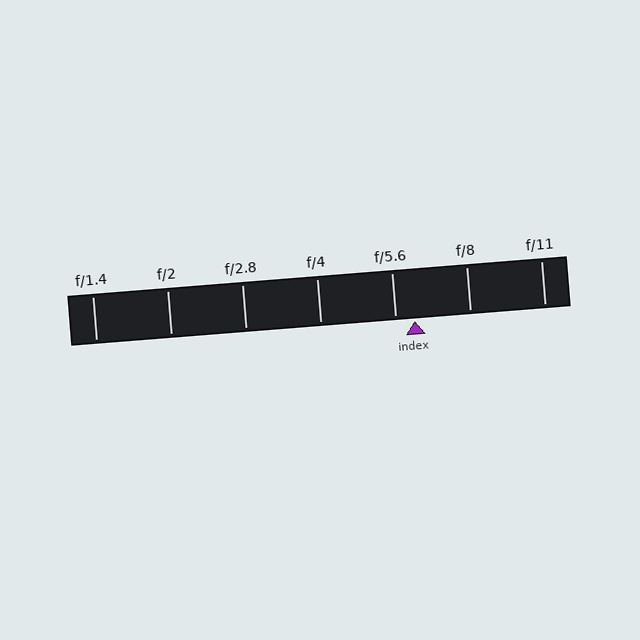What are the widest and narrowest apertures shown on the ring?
The widest aperture shown is f/1.4 and the narrowest is f/11.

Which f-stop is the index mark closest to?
The index mark is closest to f/5.6.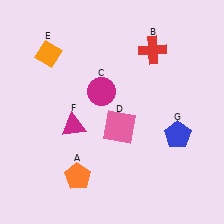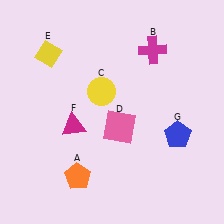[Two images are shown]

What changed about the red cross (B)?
In Image 1, B is red. In Image 2, it changed to magenta.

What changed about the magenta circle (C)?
In Image 1, C is magenta. In Image 2, it changed to yellow.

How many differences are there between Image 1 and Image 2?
There are 3 differences between the two images.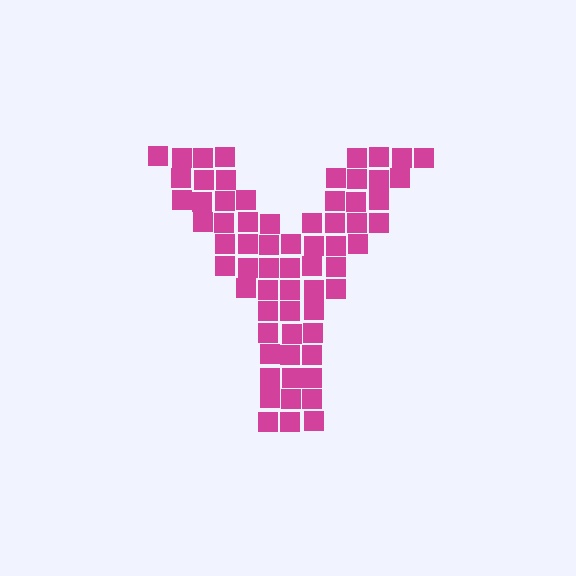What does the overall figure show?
The overall figure shows the letter Y.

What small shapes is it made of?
It is made of small squares.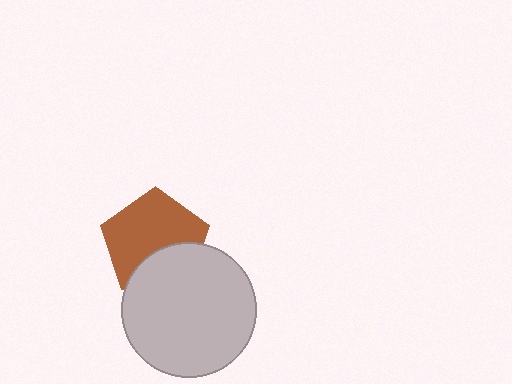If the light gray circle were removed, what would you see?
You would see the complete brown pentagon.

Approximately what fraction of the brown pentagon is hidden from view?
Roughly 33% of the brown pentagon is hidden behind the light gray circle.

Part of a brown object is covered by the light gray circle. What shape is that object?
It is a pentagon.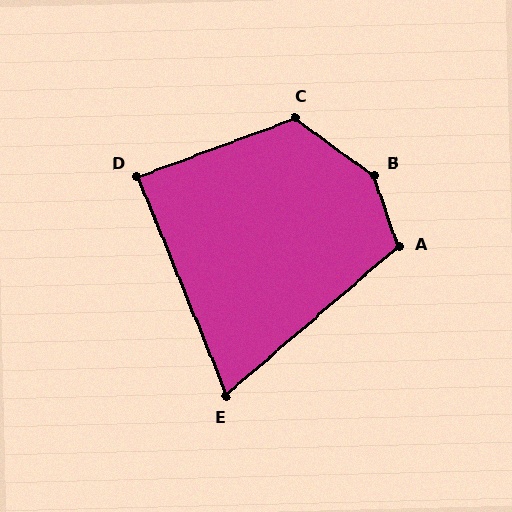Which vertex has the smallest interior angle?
E, at approximately 71 degrees.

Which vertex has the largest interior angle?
B, at approximately 145 degrees.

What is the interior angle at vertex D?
Approximately 88 degrees (approximately right).